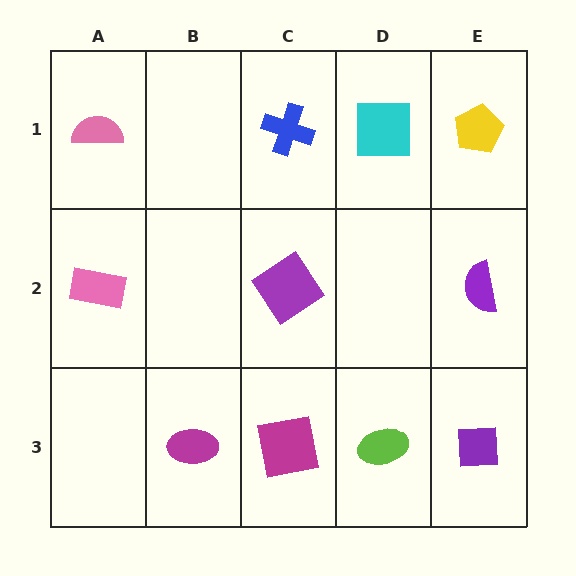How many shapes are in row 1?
4 shapes.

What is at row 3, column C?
A magenta square.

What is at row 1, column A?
A pink semicircle.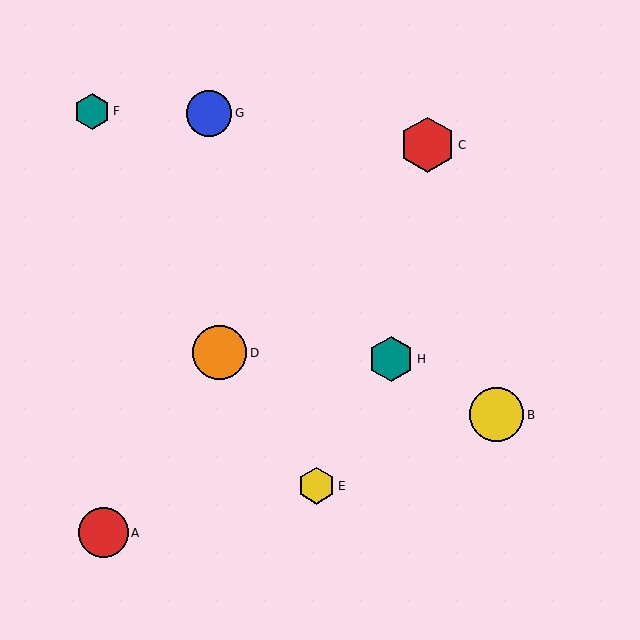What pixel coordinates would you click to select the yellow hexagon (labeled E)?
Click at (317, 486) to select the yellow hexagon E.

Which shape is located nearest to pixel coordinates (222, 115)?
The blue circle (labeled G) at (209, 113) is nearest to that location.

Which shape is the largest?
The red hexagon (labeled C) is the largest.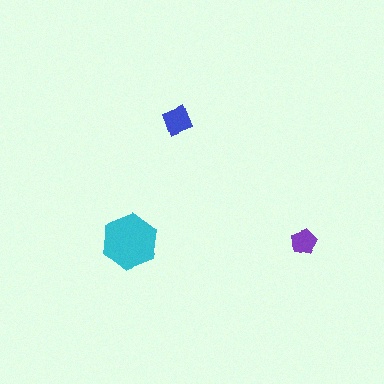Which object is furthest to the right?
The purple pentagon is rightmost.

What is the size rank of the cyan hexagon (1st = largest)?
1st.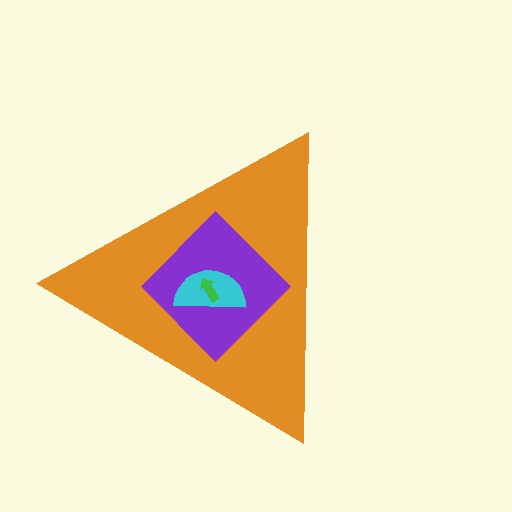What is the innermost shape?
The green arrow.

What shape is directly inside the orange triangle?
The purple diamond.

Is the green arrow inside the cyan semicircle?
Yes.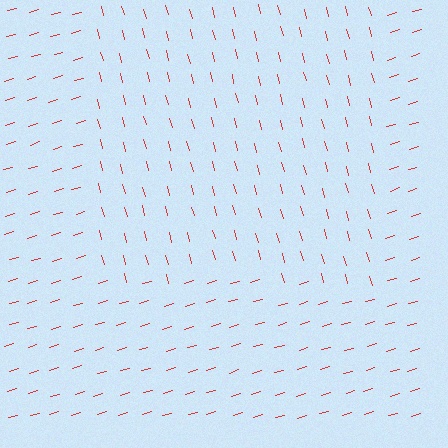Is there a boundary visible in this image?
Yes, there is a texture boundary formed by a change in line orientation.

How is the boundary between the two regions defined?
The boundary is defined purely by a change in line orientation (approximately 88 degrees difference). All lines are the same color and thickness.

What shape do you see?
I see a rectangle.